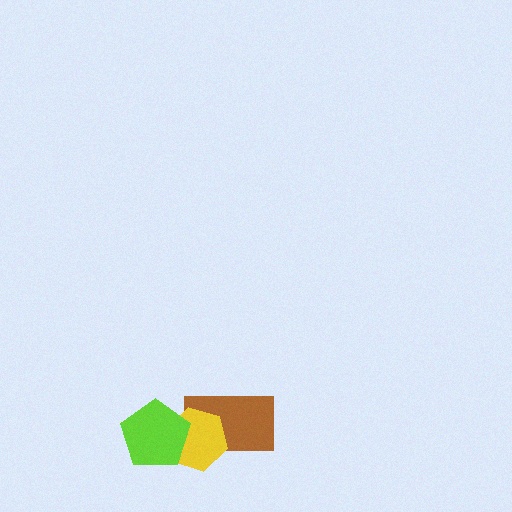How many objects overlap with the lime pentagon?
1 object overlaps with the lime pentagon.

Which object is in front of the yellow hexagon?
The lime pentagon is in front of the yellow hexagon.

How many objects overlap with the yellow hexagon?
2 objects overlap with the yellow hexagon.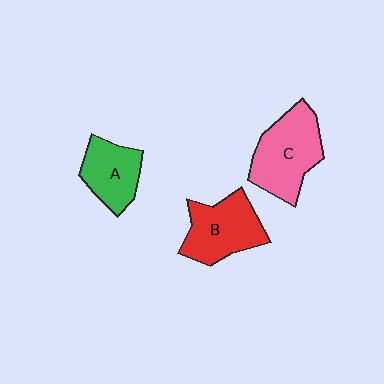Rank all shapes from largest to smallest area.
From largest to smallest: C (pink), B (red), A (green).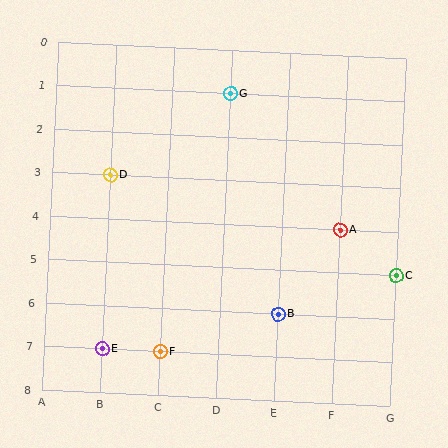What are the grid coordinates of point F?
Point F is at grid coordinates (C, 7).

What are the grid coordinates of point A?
Point A is at grid coordinates (F, 4).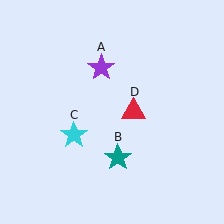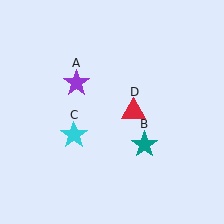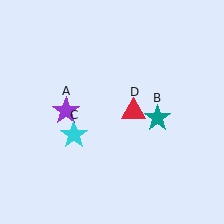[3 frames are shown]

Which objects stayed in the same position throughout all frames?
Cyan star (object C) and red triangle (object D) remained stationary.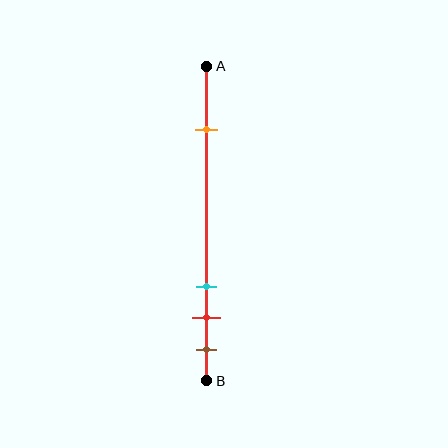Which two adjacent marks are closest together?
The red and brown marks are the closest adjacent pair.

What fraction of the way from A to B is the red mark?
The red mark is approximately 80% (0.8) of the way from A to B.